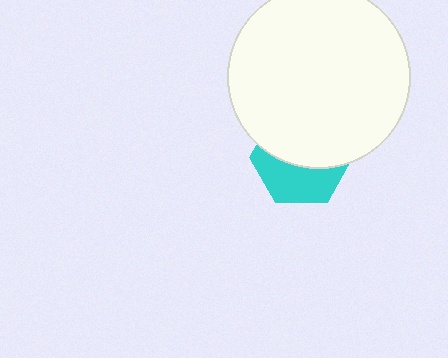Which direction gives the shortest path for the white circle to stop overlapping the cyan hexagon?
Moving up gives the shortest separation.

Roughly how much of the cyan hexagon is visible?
A small part of it is visible (roughly 43%).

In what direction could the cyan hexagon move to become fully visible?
The cyan hexagon could move down. That would shift it out from behind the white circle entirely.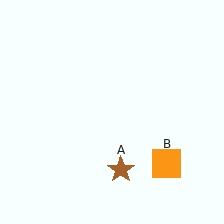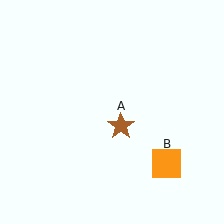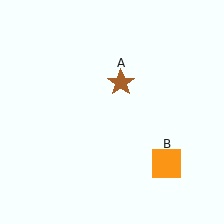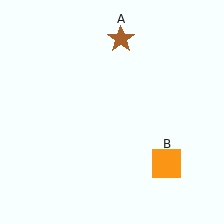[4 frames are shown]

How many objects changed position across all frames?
1 object changed position: brown star (object A).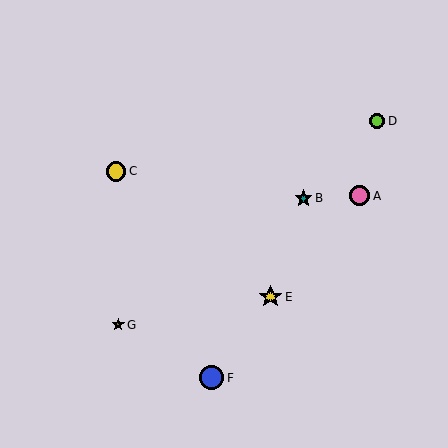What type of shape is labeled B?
Shape B is a teal star.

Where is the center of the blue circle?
The center of the blue circle is at (212, 378).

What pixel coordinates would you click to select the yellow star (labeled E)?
Click at (271, 297) to select the yellow star E.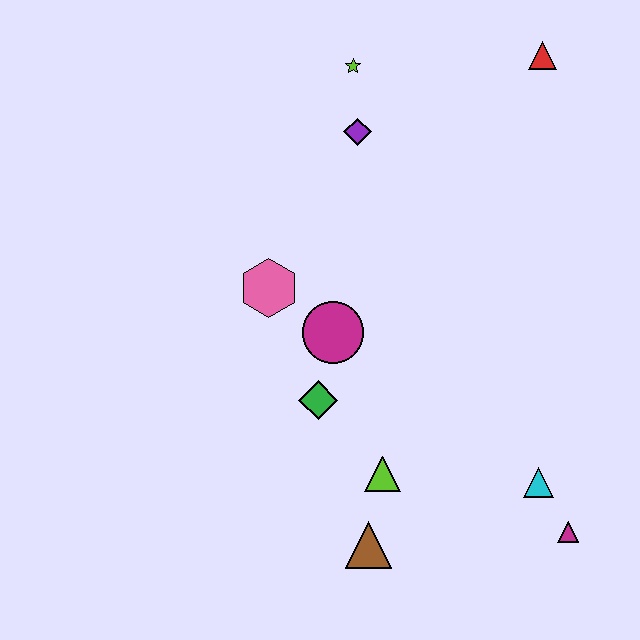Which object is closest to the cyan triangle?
The magenta triangle is closest to the cyan triangle.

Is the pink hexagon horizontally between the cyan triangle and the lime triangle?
No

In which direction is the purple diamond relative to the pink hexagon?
The purple diamond is above the pink hexagon.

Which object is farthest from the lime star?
The magenta triangle is farthest from the lime star.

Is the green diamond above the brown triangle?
Yes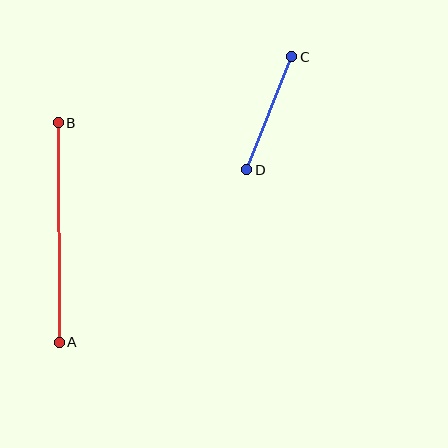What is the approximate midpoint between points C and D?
The midpoint is at approximately (269, 113) pixels.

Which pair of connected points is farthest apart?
Points A and B are farthest apart.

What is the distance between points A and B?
The distance is approximately 220 pixels.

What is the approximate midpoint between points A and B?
The midpoint is at approximately (59, 233) pixels.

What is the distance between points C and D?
The distance is approximately 122 pixels.